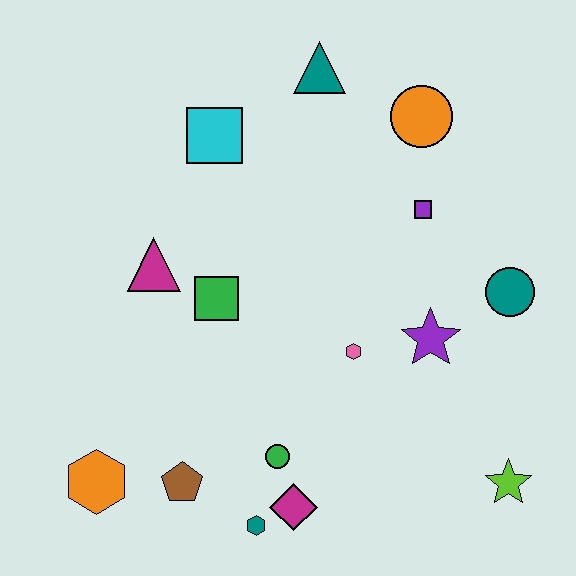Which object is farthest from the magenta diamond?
The teal triangle is farthest from the magenta diamond.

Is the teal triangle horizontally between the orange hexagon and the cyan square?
No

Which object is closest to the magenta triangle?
The green square is closest to the magenta triangle.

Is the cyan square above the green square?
Yes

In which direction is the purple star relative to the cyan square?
The purple star is to the right of the cyan square.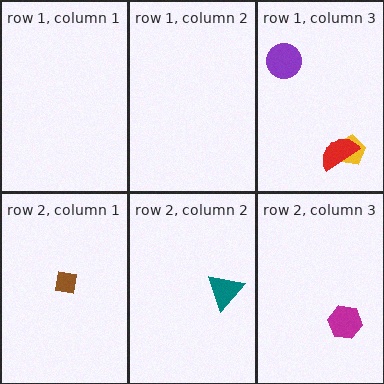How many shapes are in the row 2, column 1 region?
1.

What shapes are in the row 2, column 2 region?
The teal triangle.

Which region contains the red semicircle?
The row 1, column 3 region.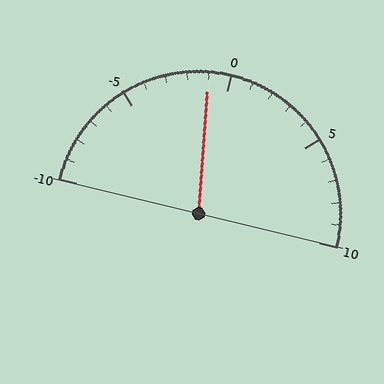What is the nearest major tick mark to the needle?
The nearest major tick mark is 0.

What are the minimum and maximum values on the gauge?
The gauge ranges from -10 to 10.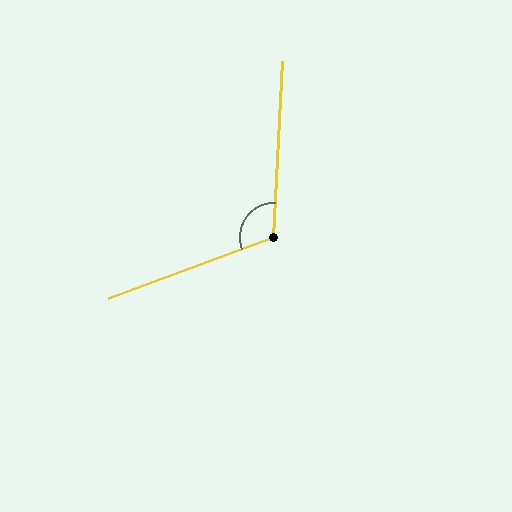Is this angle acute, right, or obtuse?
It is obtuse.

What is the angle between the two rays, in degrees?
Approximately 113 degrees.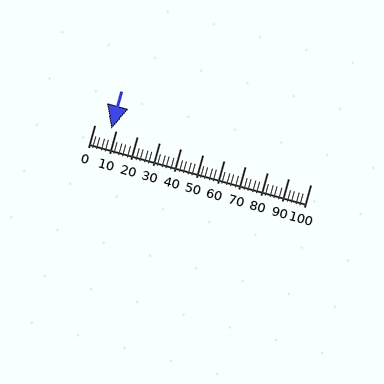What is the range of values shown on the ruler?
The ruler shows values from 0 to 100.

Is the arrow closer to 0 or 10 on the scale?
The arrow is closer to 10.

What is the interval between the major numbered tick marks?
The major tick marks are spaced 10 units apart.